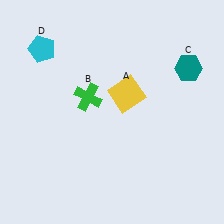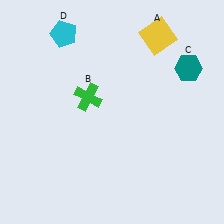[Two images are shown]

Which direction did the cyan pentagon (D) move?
The cyan pentagon (D) moved right.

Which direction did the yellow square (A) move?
The yellow square (A) moved up.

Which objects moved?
The objects that moved are: the yellow square (A), the cyan pentagon (D).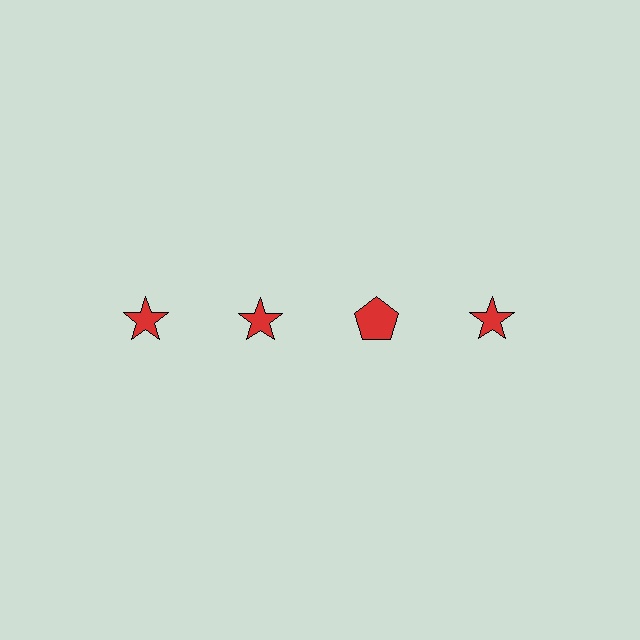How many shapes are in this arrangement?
There are 4 shapes arranged in a grid pattern.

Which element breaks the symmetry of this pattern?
The red pentagon in the top row, center column breaks the symmetry. All other shapes are red stars.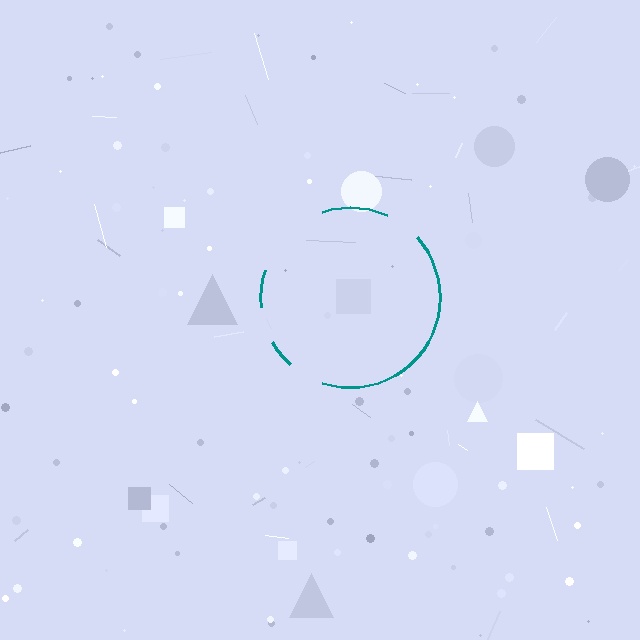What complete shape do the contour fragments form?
The contour fragments form a circle.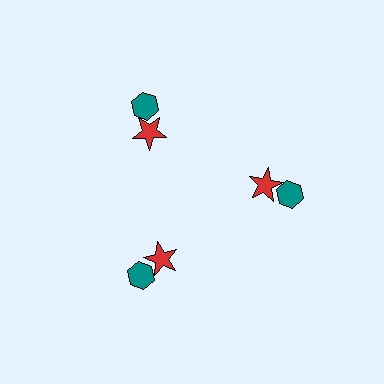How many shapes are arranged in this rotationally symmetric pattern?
There are 6 shapes, arranged in 3 groups of 2.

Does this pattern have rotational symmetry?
Yes, this pattern has 3-fold rotational symmetry. It looks the same after rotating 120 degrees around the center.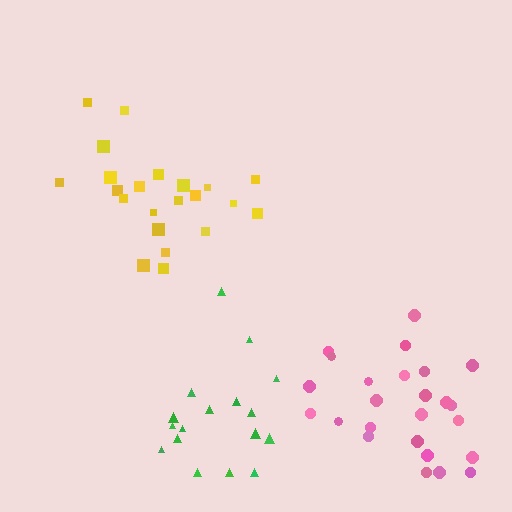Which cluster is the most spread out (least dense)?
Green.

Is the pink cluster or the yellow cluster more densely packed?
Yellow.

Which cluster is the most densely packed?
Yellow.